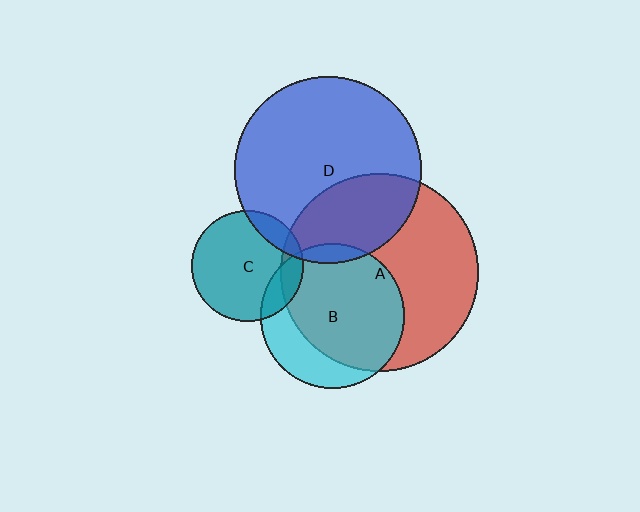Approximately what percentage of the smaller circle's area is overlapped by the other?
Approximately 30%.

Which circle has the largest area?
Circle A (red).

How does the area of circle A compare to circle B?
Approximately 1.9 times.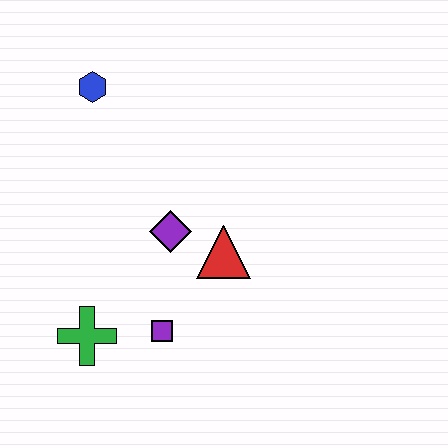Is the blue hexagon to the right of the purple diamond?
No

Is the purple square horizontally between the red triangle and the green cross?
Yes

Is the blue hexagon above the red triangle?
Yes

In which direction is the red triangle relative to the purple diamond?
The red triangle is to the right of the purple diamond.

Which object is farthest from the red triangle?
The blue hexagon is farthest from the red triangle.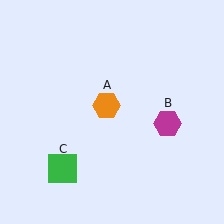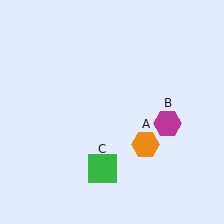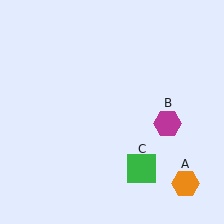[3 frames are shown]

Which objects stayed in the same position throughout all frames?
Magenta hexagon (object B) remained stationary.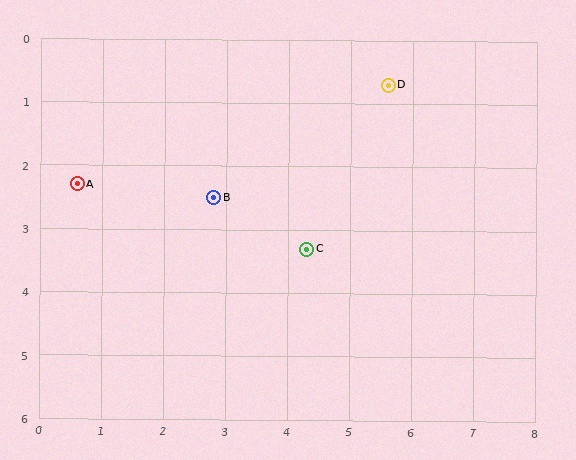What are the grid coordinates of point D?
Point D is at approximately (5.6, 0.7).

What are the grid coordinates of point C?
Point C is at approximately (4.3, 3.3).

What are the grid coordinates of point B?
Point B is at approximately (2.8, 2.5).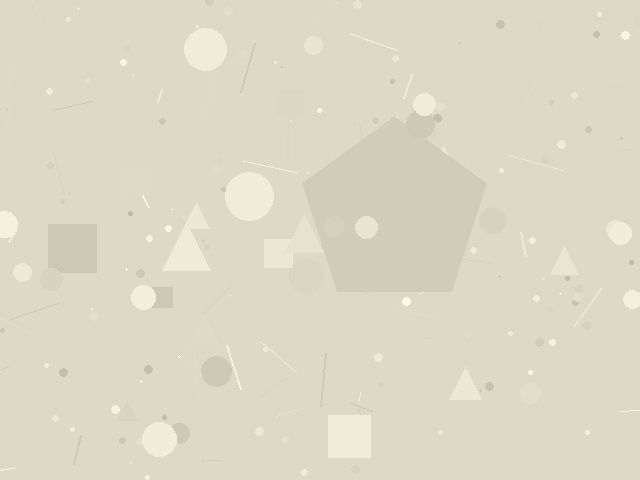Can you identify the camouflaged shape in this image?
The camouflaged shape is a pentagon.